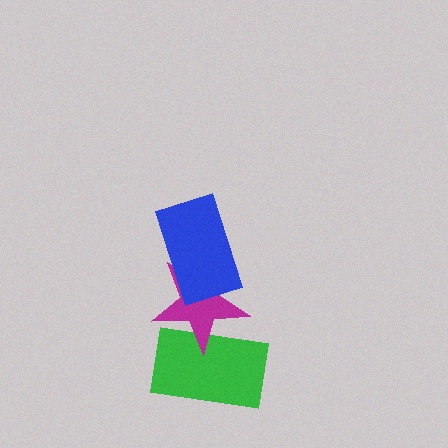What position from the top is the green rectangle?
The green rectangle is 3rd from the top.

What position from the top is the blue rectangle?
The blue rectangle is 1st from the top.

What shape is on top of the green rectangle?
The magenta star is on top of the green rectangle.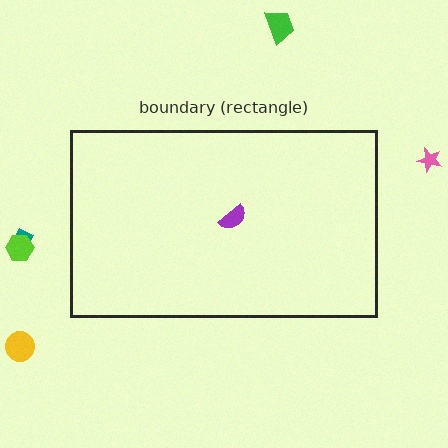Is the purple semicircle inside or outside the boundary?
Inside.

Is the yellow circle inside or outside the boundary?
Outside.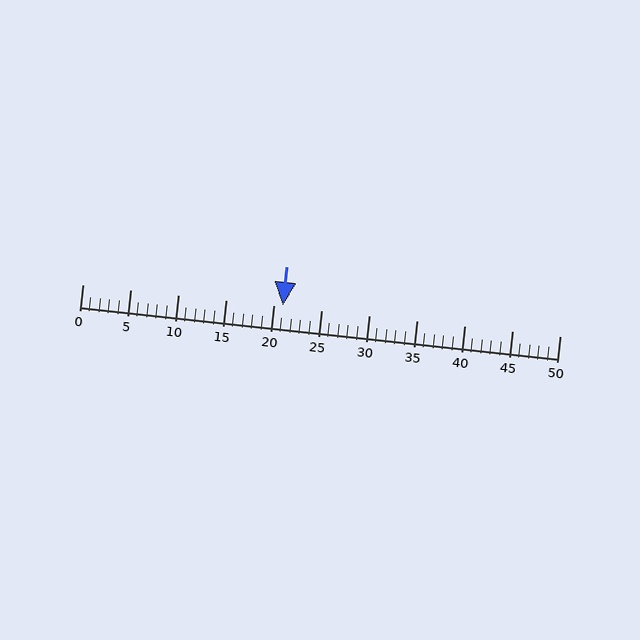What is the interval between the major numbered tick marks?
The major tick marks are spaced 5 units apart.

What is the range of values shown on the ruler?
The ruler shows values from 0 to 50.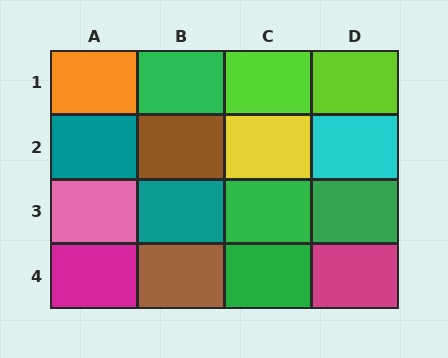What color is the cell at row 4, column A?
Magenta.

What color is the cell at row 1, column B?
Green.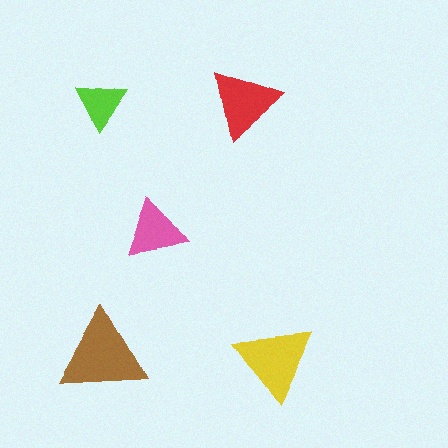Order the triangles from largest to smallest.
the brown one, the yellow one, the red one, the pink one, the lime one.